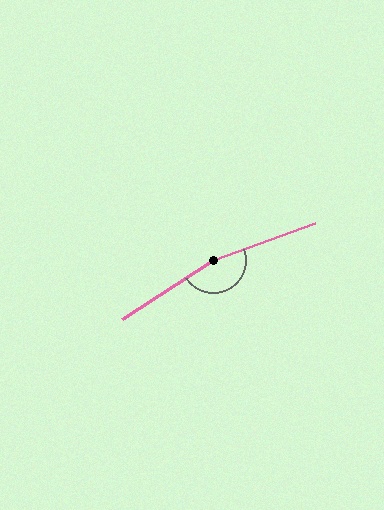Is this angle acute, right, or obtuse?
It is obtuse.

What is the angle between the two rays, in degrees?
Approximately 167 degrees.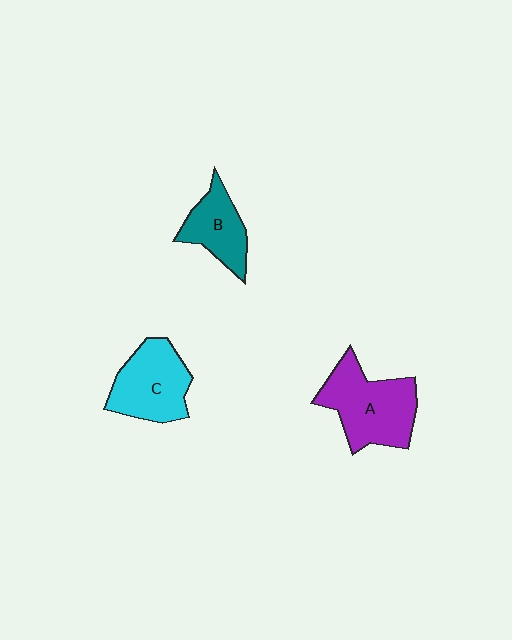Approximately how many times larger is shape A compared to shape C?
Approximately 1.2 times.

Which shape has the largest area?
Shape A (purple).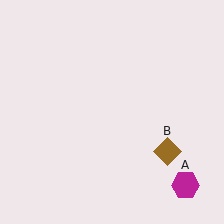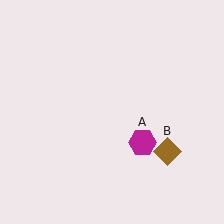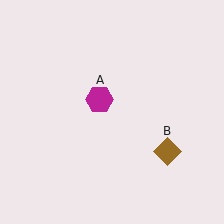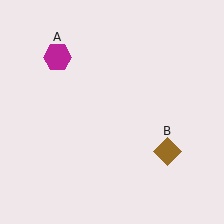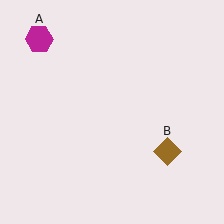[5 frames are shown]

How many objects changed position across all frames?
1 object changed position: magenta hexagon (object A).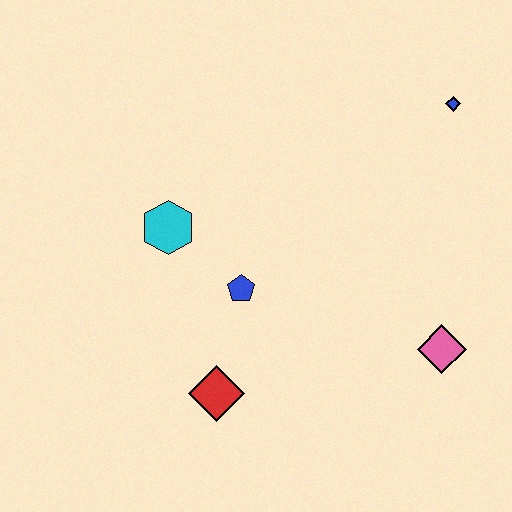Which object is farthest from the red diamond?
The blue diamond is farthest from the red diamond.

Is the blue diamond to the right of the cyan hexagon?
Yes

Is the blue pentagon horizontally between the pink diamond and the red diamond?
Yes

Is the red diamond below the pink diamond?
Yes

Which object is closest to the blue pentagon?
The cyan hexagon is closest to the blue pentagon.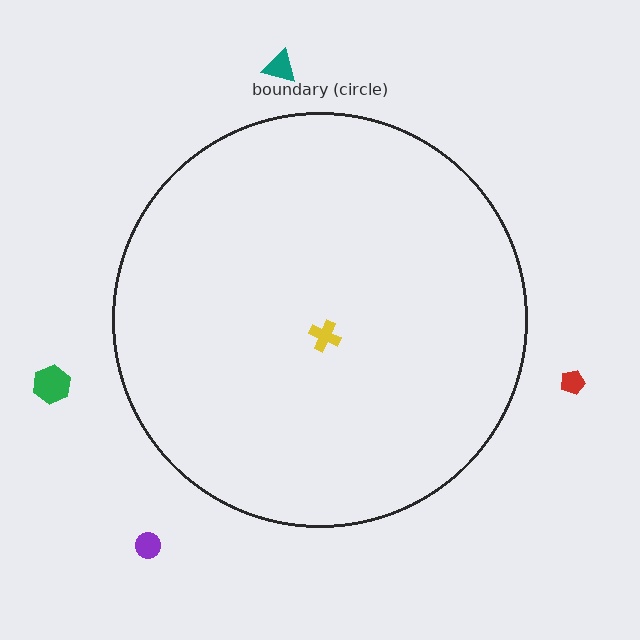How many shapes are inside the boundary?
1 inside, 4 outside.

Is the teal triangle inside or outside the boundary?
Outside.